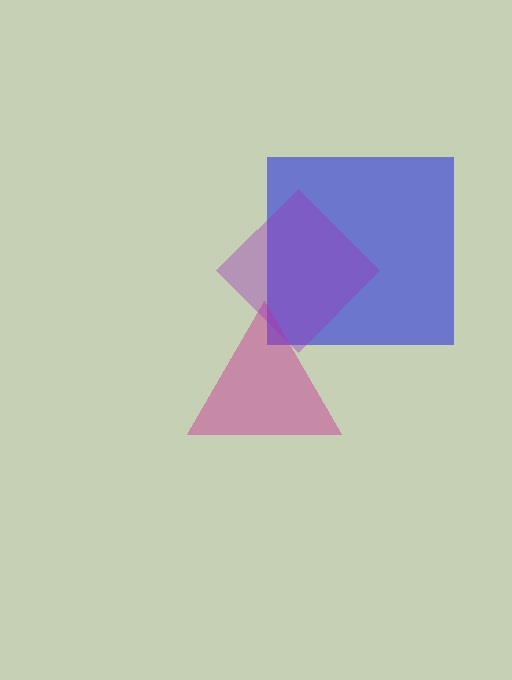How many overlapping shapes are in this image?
There are 3 overlapping shapes in the image.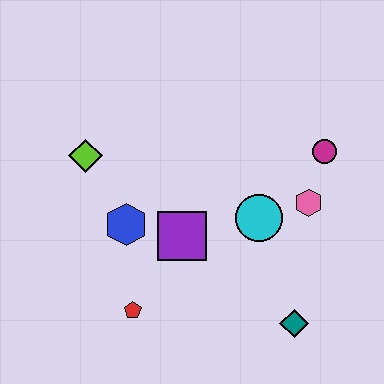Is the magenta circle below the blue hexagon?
No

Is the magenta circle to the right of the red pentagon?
Yes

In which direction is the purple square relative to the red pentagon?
The purple square is above the red pentagon.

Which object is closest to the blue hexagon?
The purple square is closest to the blue hexagon.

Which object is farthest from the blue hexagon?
The magenta circle is farthest from the blue hexagon.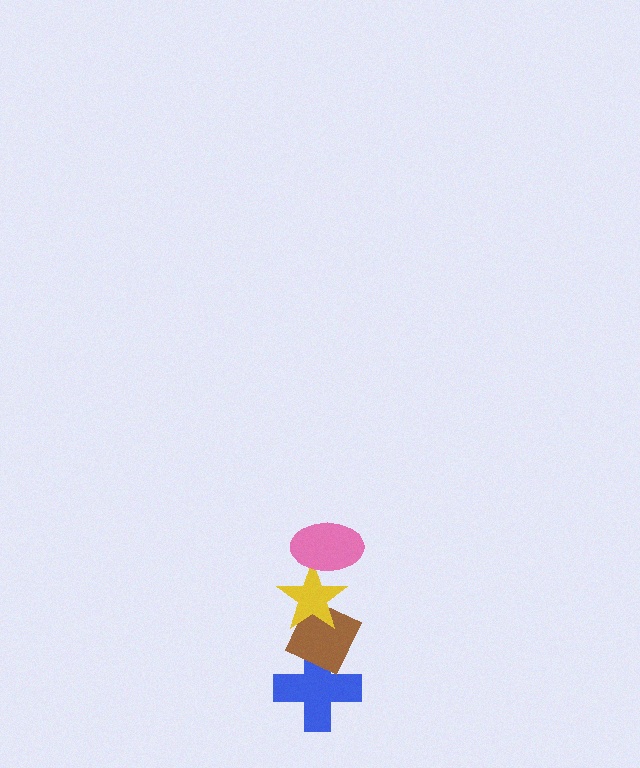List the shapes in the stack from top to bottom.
From top to bottom: the pink ellipse, the yellow star, the brown diamond, the blue cross.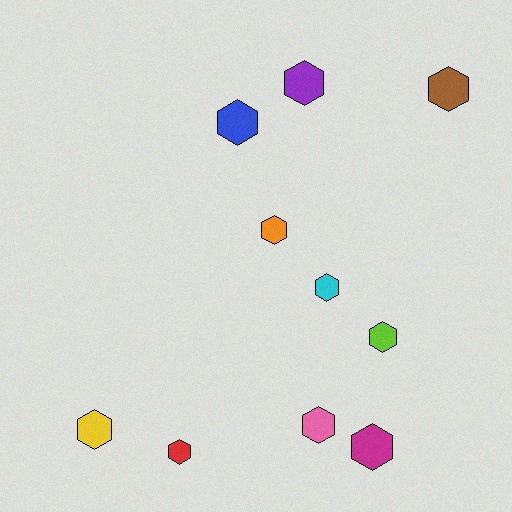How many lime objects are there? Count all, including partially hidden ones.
There is 1 lime object.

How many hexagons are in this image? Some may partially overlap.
There are 10 hexagons.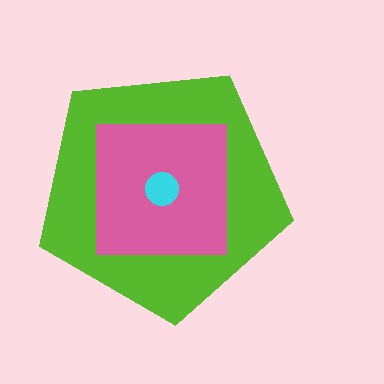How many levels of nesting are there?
3.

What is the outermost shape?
The lime pentagon.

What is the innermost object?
The cyan circle.